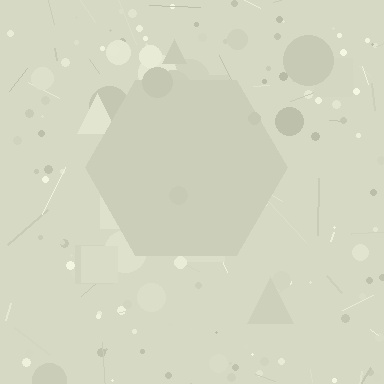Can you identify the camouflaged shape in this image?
The camouflaged shape is a hexagon.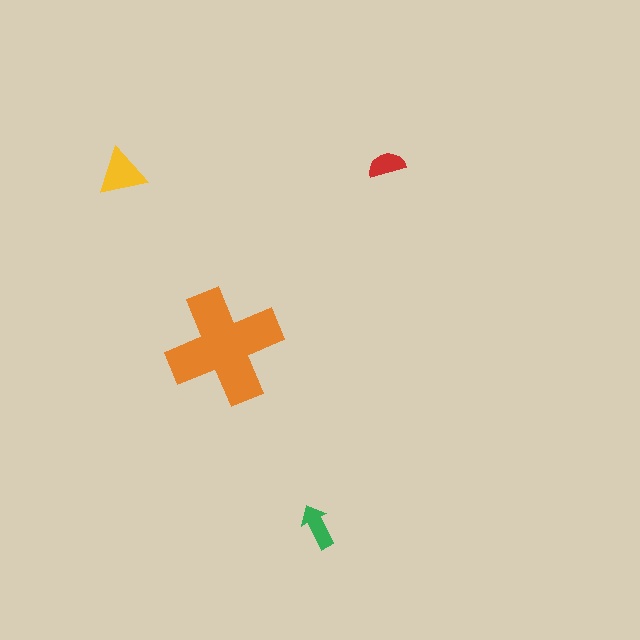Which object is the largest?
The orange cross.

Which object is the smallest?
The red semicircle.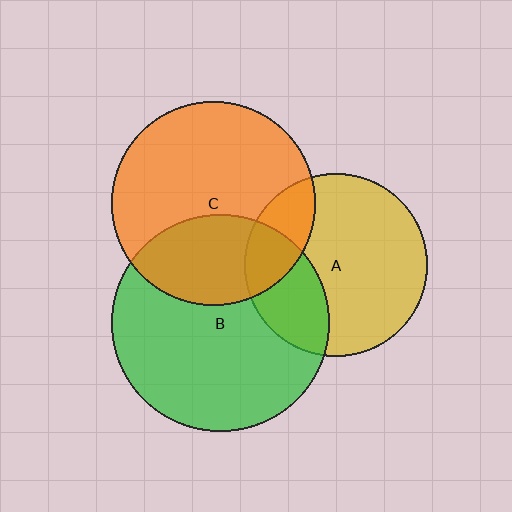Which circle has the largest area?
Circle B (green).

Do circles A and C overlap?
Yes.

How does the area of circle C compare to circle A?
Approximately 1.2 times.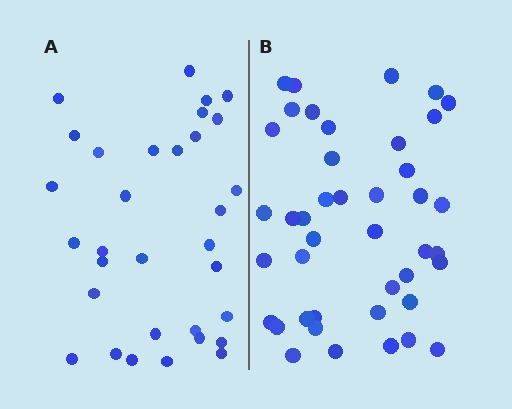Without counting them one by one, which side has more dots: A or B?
Region B (the right region) has more dots.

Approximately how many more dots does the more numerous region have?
Region B has roughly 10 or so more dots than region A.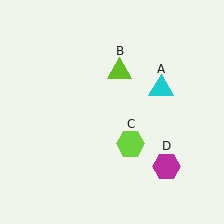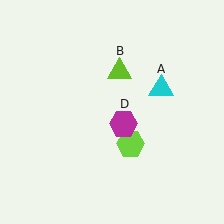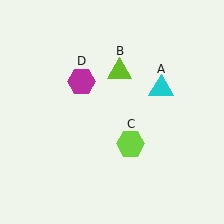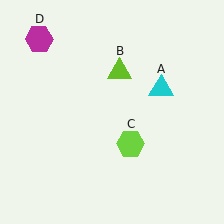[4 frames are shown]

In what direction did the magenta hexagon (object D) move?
The magenta hexagon (object D) moved up and to the left.